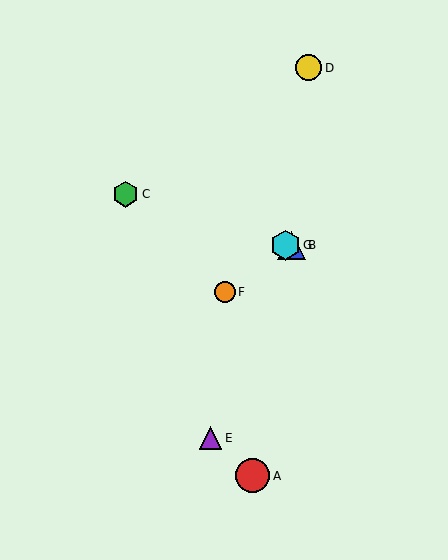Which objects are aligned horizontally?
Objects B, G are aligned horizontally.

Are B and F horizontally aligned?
No, B is at y≈245 and F is at y≈292.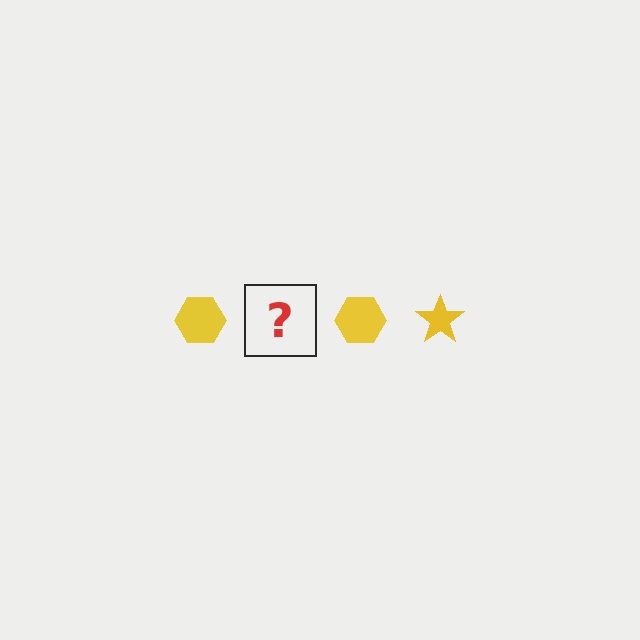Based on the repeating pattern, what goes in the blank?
The blank should be a yellow star.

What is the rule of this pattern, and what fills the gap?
The rule is that the pattern cycles through hexagon, star shapes in yellow. The gap should be filled with a yellow star.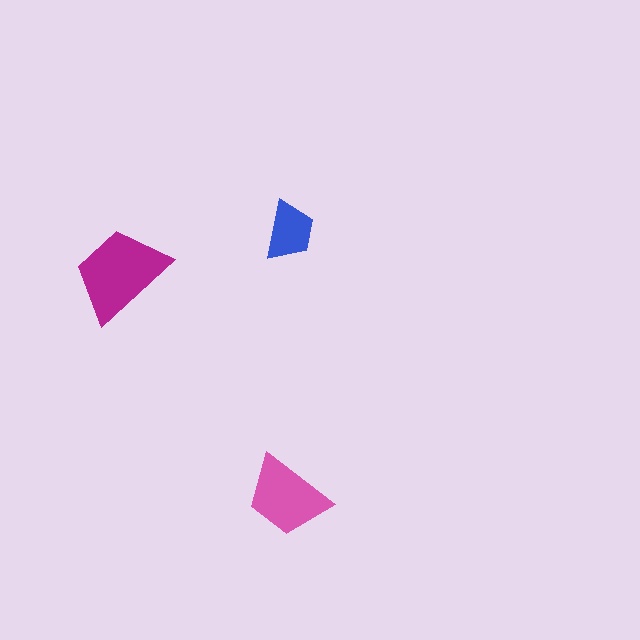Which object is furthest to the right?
The blue trapezoid is rightmost.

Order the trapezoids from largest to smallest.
the magenta one, the pink one, the blue one.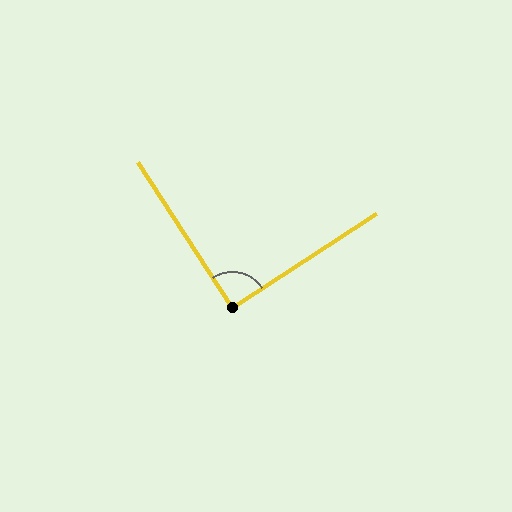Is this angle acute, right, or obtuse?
It is approximately a right angle.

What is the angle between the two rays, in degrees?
Approximately 90 degrees.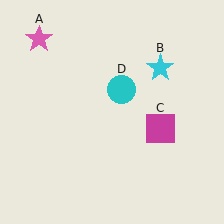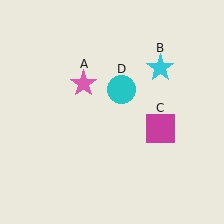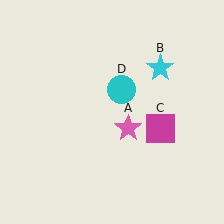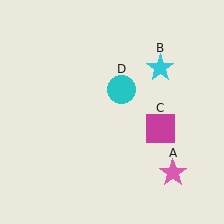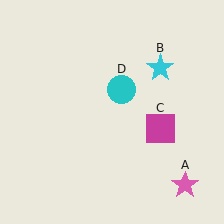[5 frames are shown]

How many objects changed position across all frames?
1 object changed position: pink star (object A).